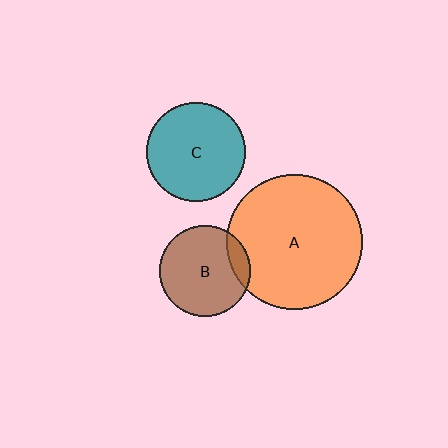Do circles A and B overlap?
Yes.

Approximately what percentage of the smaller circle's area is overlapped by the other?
Approximately 10%.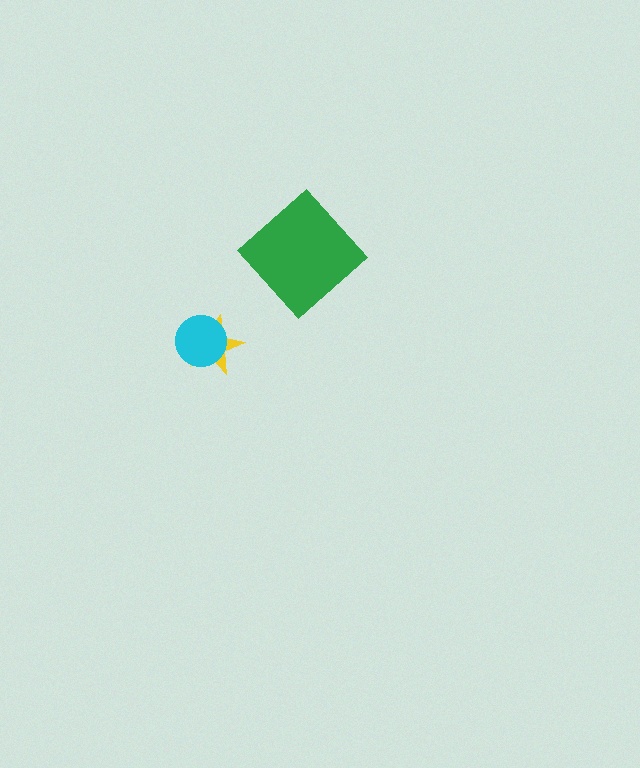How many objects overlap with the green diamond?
0 objects overlap with the green diamond.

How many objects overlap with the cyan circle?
1 object overlaps with the cyan circle.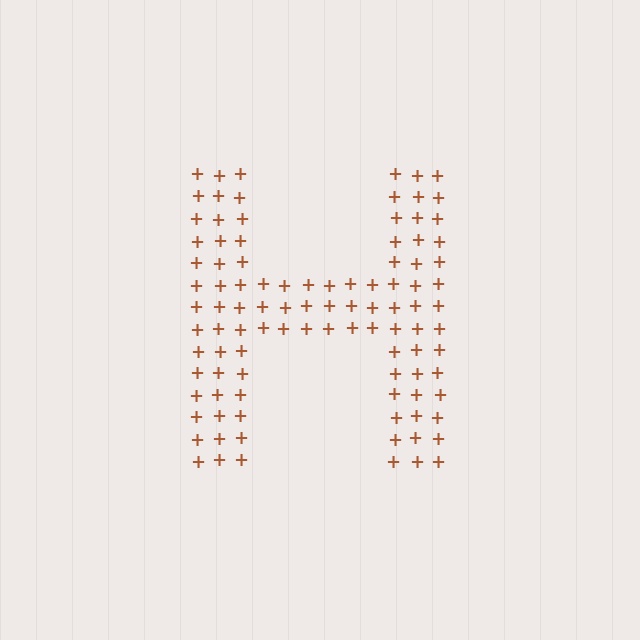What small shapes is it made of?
It is made of small plus signs.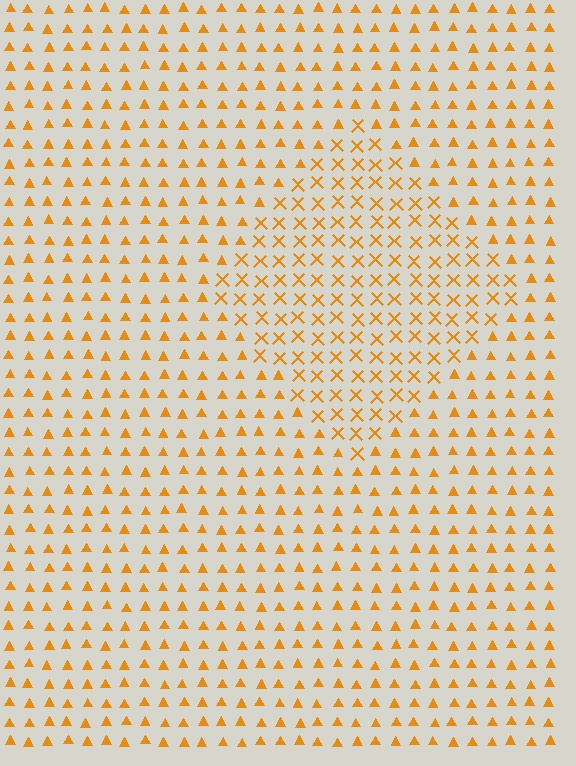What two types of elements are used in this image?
The image uses X marks inside the diamond region and triangles outside it.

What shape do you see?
I see a diamond.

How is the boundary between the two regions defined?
The boundary is defined by a change in element shape: X marks inside vs. triangles outside. All elements share the same color and spacing.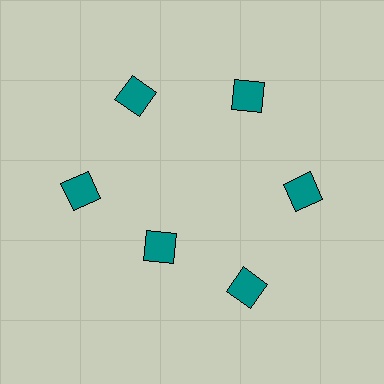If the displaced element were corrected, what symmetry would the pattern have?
It would have 6-fold rotational symmetry — the pattern would map onto itself every 60 degrees.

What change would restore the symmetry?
The symmetry would be restored by moving it outward, back onto the ring so that all 6 diamonds sit at equal angles and equal distance from the center.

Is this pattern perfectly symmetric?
No. The 6 teal diamonds are arranged in a ring, but one element near the 7 o'clock position is pulled inward toward the center, breaking the 6-fold rotational symmetry.